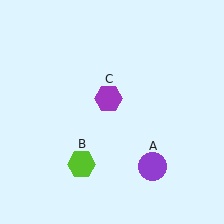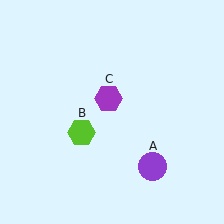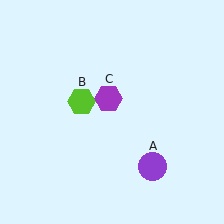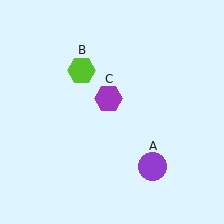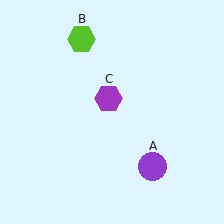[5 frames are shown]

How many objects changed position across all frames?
1 object changed position: lime hexagon (object B).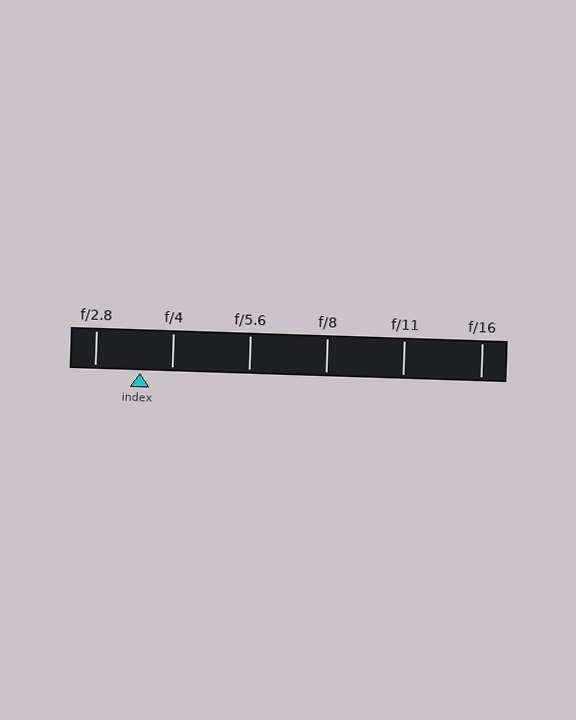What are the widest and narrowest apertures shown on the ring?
The widest aperture shown is f/2.8 and the narrowest is f/16.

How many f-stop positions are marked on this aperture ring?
There are 6 f-stop positions marked.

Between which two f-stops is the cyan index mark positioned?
The index mark is between f/2.8 and f/4.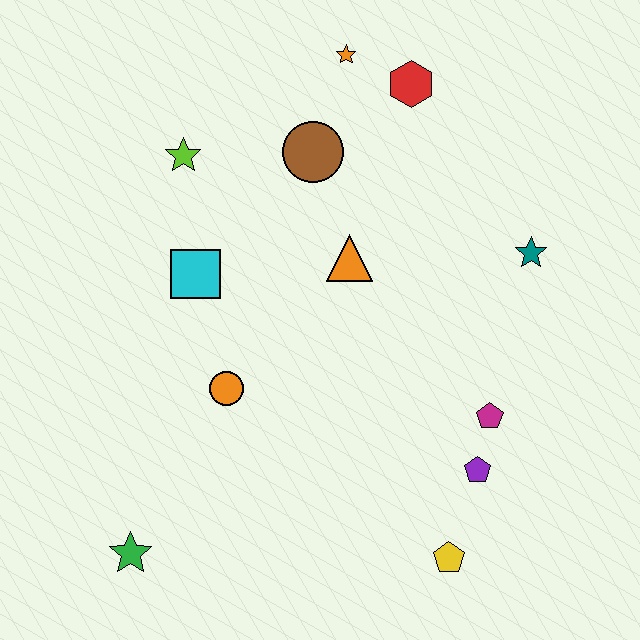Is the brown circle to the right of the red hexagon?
No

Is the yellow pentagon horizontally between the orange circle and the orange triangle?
No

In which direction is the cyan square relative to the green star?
The cyan square is above the green star.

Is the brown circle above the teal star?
Yes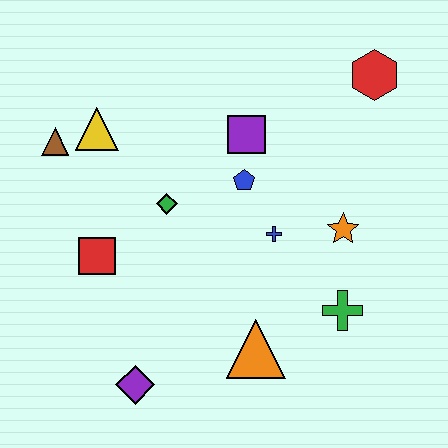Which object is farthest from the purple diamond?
The red hexagon is farthest from the purple diamond.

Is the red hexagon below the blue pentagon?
No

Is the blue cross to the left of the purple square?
No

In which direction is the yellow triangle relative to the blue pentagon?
The yellow triangle is to the left of the blue pentagon.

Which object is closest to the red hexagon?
The purple square is closest to the red hexagon.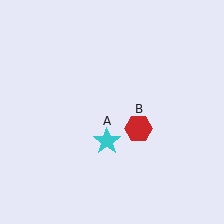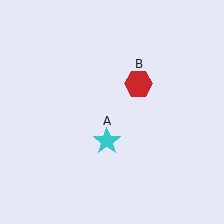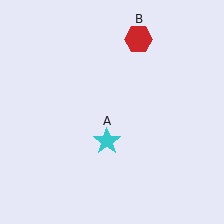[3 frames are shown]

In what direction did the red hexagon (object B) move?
The red hexagon (object B) moved up.